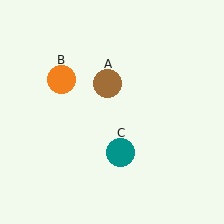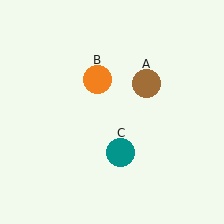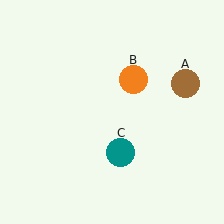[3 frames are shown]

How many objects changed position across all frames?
2 objects changed position: brown circle (object A), orange circle (object B).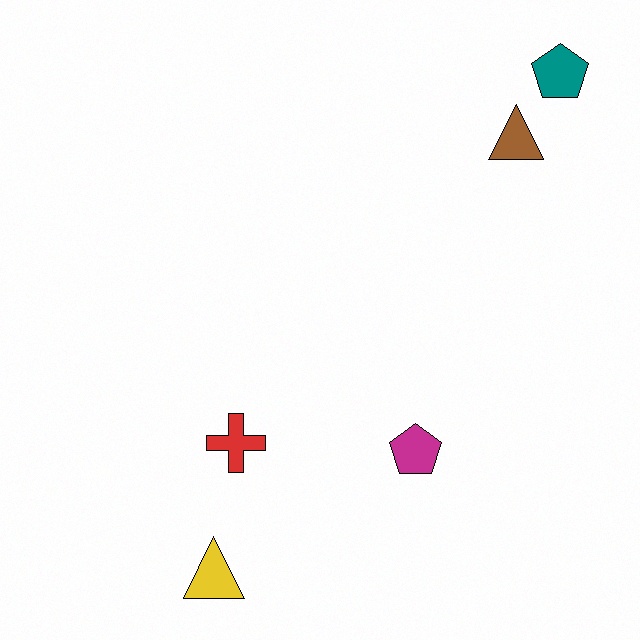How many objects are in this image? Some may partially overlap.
There are 5 objects.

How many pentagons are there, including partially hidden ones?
There are 2 pentagons.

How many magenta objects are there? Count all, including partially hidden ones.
There is 1 magenta object.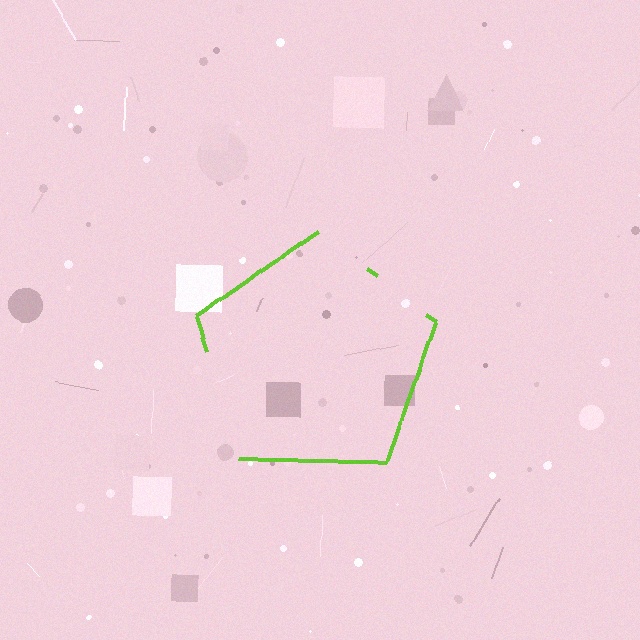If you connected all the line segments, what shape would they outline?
They would outline a pentagon.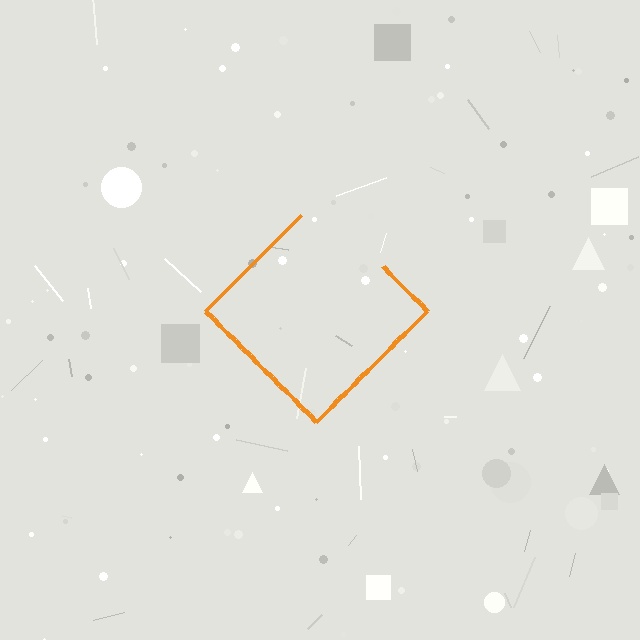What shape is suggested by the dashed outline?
The dashed outline suggests a diamond.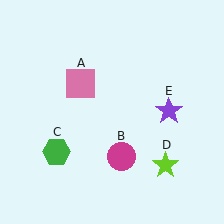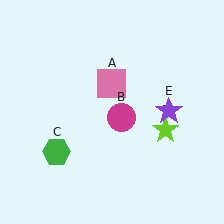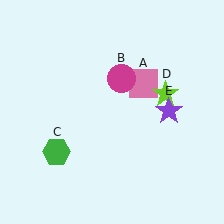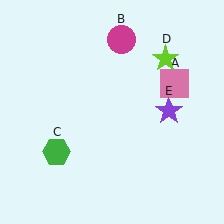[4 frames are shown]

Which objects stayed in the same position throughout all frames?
Green hexagon (object C) and purple star (object E) remained stationary.